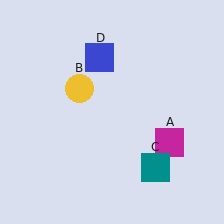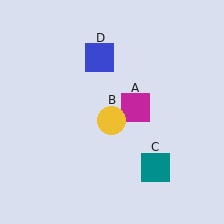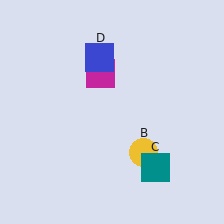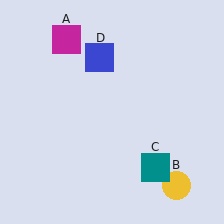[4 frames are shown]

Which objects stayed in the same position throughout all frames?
Teal square (object C) and blue square (object D) remained stationary.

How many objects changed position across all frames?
2 objects changed position: magenta square (object A), yellow circle (object B).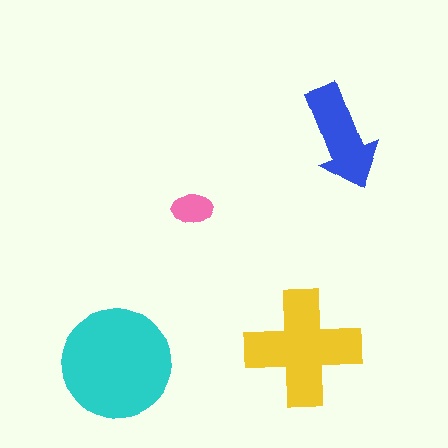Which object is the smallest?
The pink ellipse.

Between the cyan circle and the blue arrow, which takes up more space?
The cyan circle.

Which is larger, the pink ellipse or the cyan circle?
The cyan circle.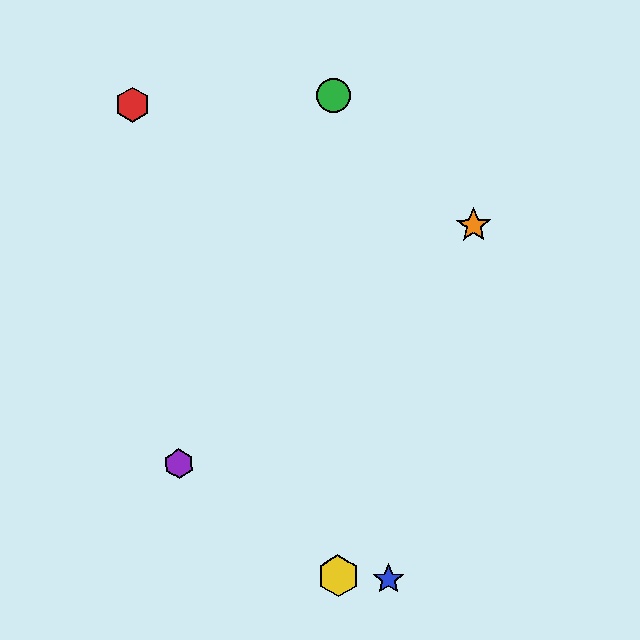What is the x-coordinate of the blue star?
The blue star is at x≈388.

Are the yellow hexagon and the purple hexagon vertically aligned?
No, the yellow hexagon is at x≈338 and the purple hexagon is at x≈179.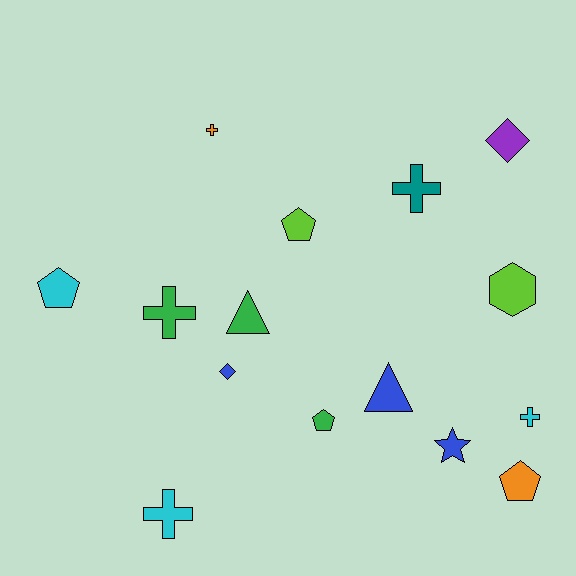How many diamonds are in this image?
There are 2 diamonds.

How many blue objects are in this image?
There are 3 blue objects.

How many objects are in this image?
There are 15 objects.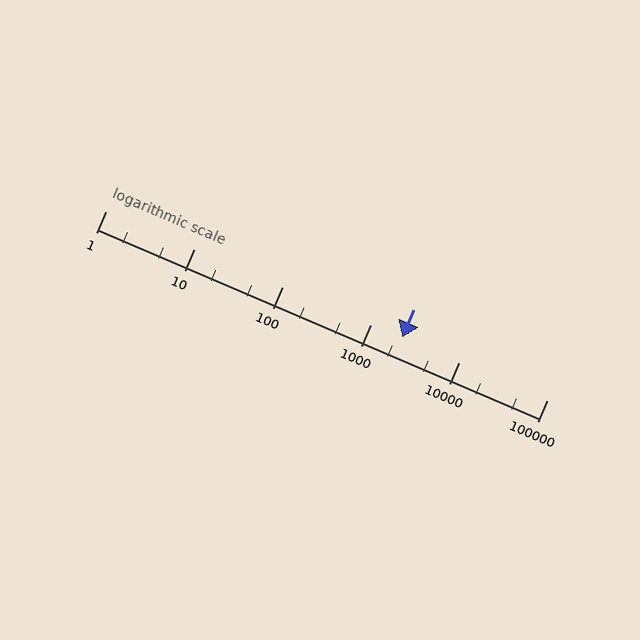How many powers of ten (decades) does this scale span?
The scale spans 5 decades, from 1 to 100000.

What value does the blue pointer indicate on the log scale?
The pointer indicates approximately 2300.